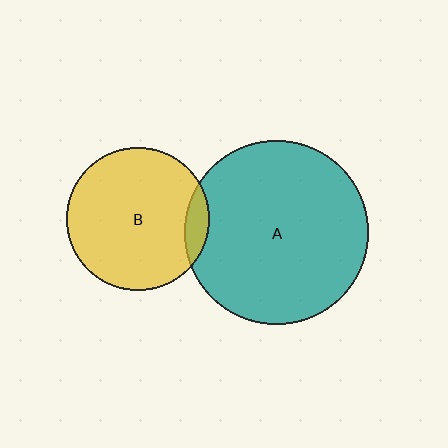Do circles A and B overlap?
Yes.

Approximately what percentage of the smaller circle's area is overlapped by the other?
Approximately 10%.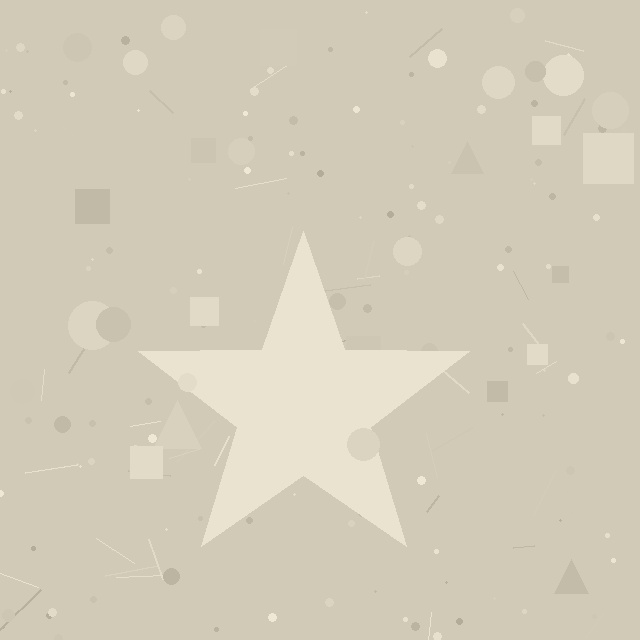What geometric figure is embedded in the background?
A star is embedded in the background.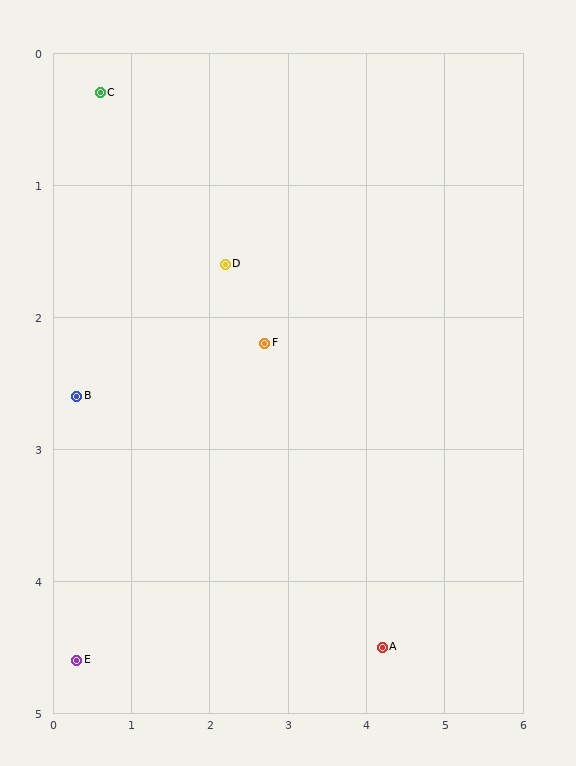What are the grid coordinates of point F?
Point F is at approximately (2.7, 2.2).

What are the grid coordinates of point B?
Point B is at approximately (0.3, 2.6).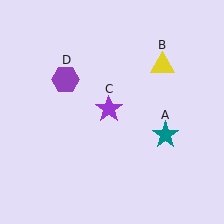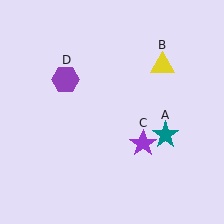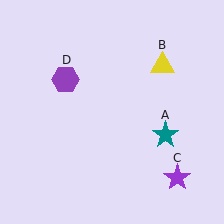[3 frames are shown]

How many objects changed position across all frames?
1 object changed position: purple star (object C).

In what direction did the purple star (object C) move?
The purple star (object C) moved down and to the right.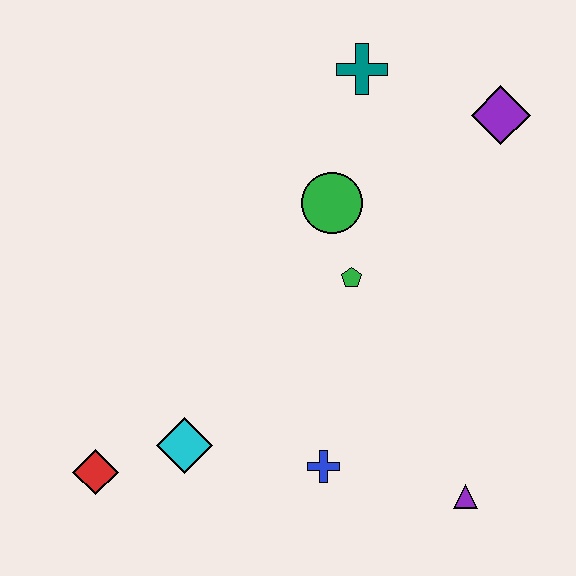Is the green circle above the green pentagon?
Yes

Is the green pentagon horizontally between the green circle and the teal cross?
Yes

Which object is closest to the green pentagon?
The green circle is closest to the green pentagon.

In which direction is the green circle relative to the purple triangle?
The green circle is above the purple triangle.